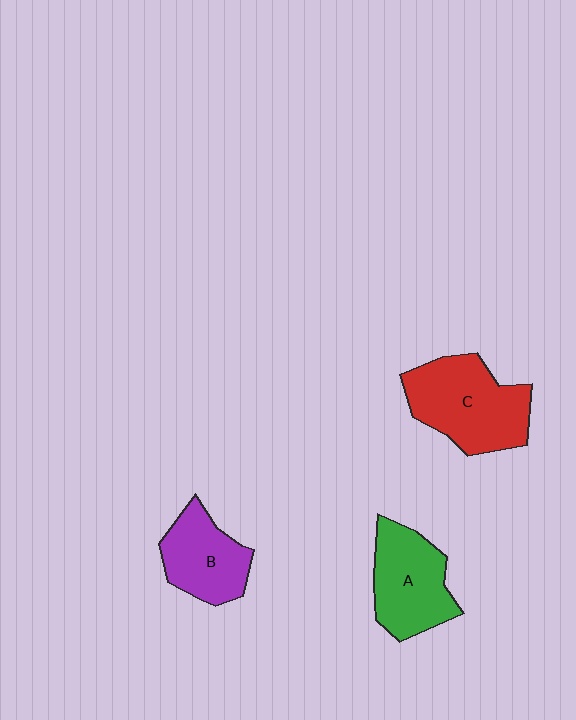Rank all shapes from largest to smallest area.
From largest to smallest: C (red), A (green), B (purple).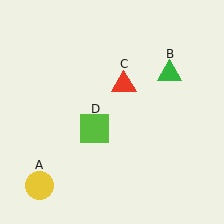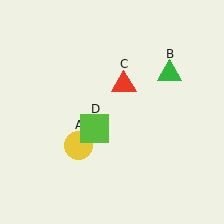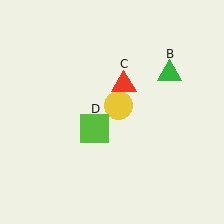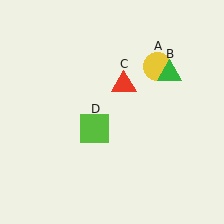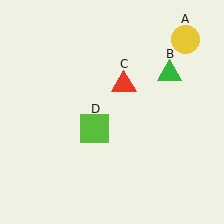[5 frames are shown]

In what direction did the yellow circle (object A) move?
The yellow circle (object A) moved up and to the right.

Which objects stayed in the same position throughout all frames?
Green triangle (object B) and red triangle (object C) and lime square (object D) remained stationary.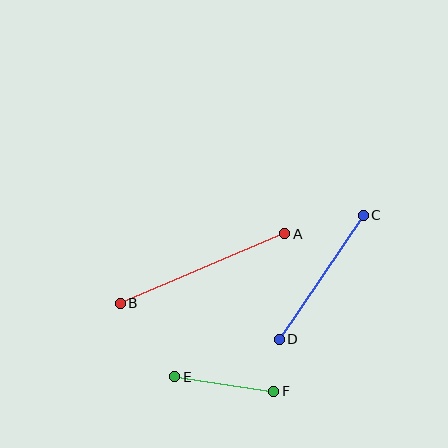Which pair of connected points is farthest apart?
Points A and B are farthest apart.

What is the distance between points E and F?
The distance is approximately 100 pixels.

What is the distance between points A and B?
The distance is approximately 179 pixels.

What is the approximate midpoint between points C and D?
The midpoint is at approximately (321, 277) pixels.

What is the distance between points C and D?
The distance is approximately 150 pixels.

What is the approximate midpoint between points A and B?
The midpoint is at approximately (202, 269) pixels.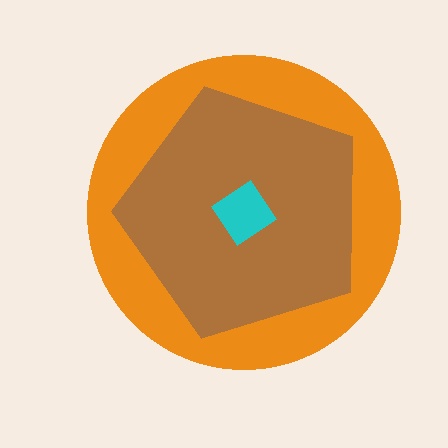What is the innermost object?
The cyan diamond.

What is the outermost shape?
The orange circle.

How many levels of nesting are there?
3.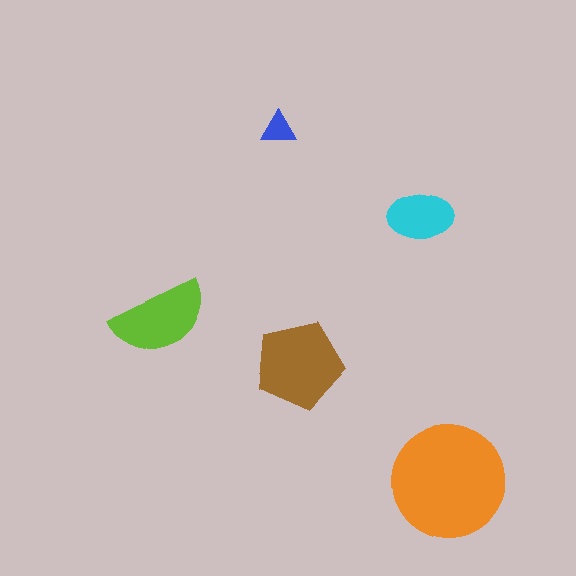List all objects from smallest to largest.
The blue triangle, the cyan ellipse, the lime semicircle, the brown pentagon, the orange circle.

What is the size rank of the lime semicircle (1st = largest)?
3rd.